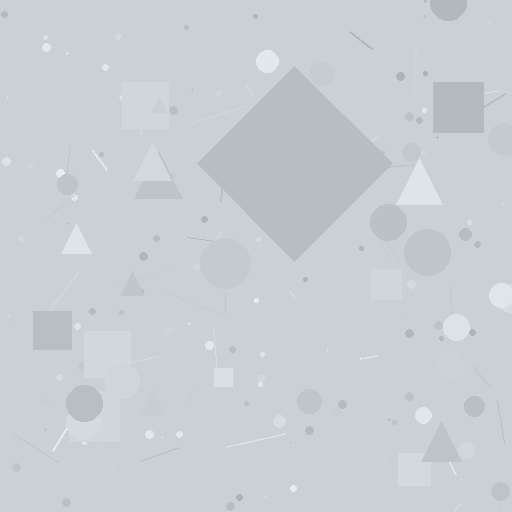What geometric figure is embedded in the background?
A diamond is embedded in the background.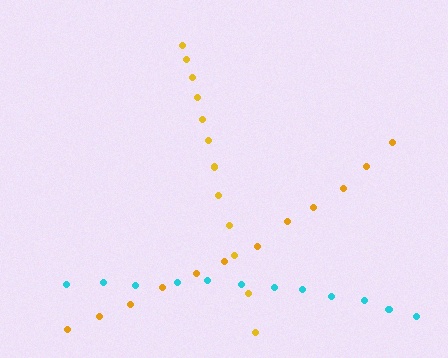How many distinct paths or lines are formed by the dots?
There are 3 distinct paths.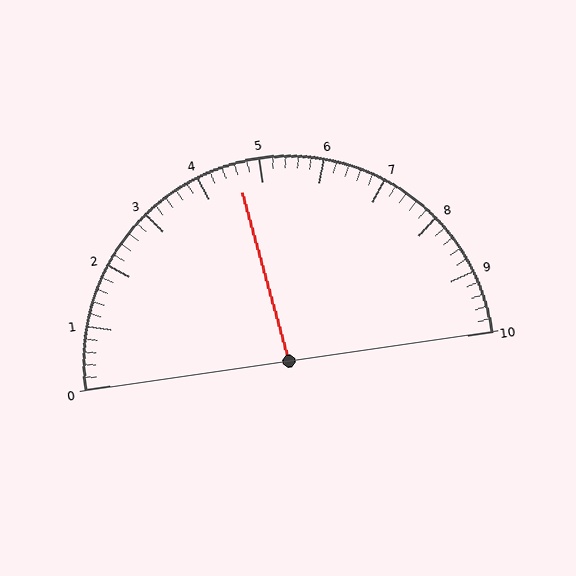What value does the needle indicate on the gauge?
The needle indicates approximately 4.6.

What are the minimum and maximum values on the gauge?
The gauge ranges from 0 to 10.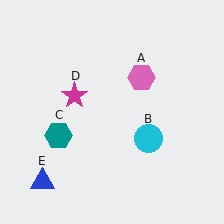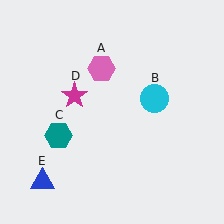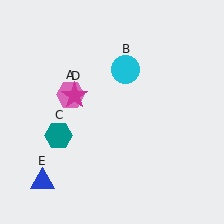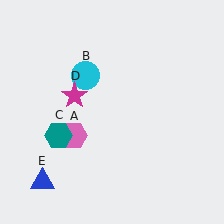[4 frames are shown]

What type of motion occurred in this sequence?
The pink hexagon (object A), cyan circle (object B) rotated counterclockwise around the center of the scene.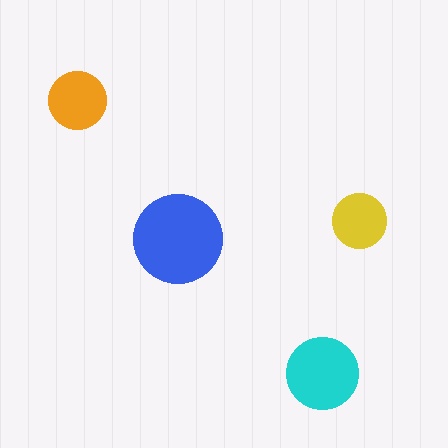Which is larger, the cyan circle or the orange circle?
The cyan one.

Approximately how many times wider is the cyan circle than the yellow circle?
About 1.5 times wider.